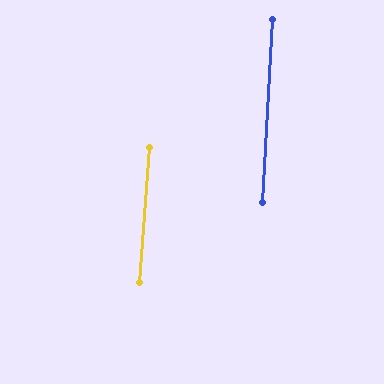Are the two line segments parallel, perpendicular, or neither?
Parallel — their directions differ by only 1.0°.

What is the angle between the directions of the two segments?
Approximately 1 degree.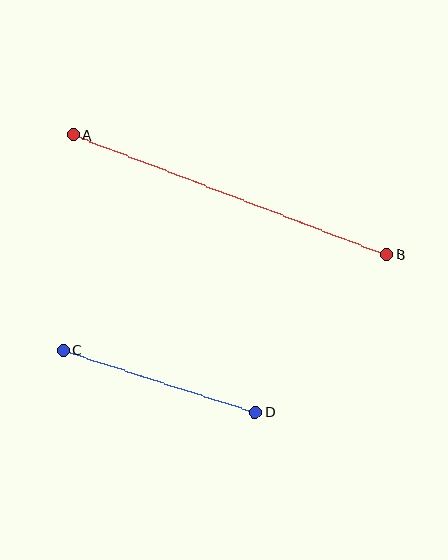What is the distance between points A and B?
The distance is approximately 336 pixels.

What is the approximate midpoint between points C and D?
The midpoint is at approximately (159, 381) pixels.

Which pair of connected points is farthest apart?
Points A and B are farthest apart.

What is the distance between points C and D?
The distance is approximately 202 pixels.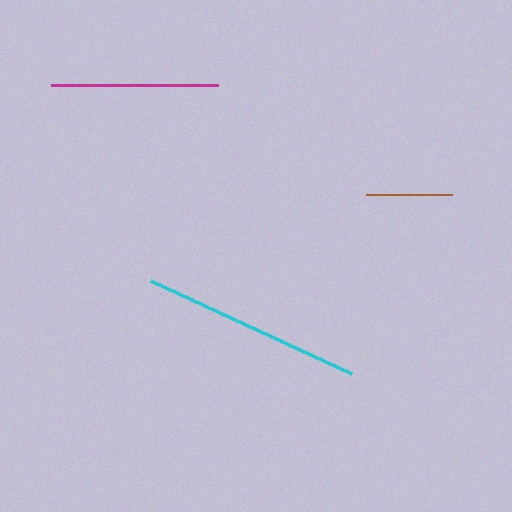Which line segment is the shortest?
The brown line is the shortest at approximately 86 pixels.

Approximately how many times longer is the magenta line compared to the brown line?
The magenta line is approximately 1.9 times the length of the brown line.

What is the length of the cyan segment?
The cyan segment is approximately 222 pixels long.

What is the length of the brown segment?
The brown segment is approximately 86 pixels long.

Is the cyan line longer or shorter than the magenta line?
The cyan line is longer than the magenta line.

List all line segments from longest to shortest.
From longest to shortest: cyan, magenta, brown.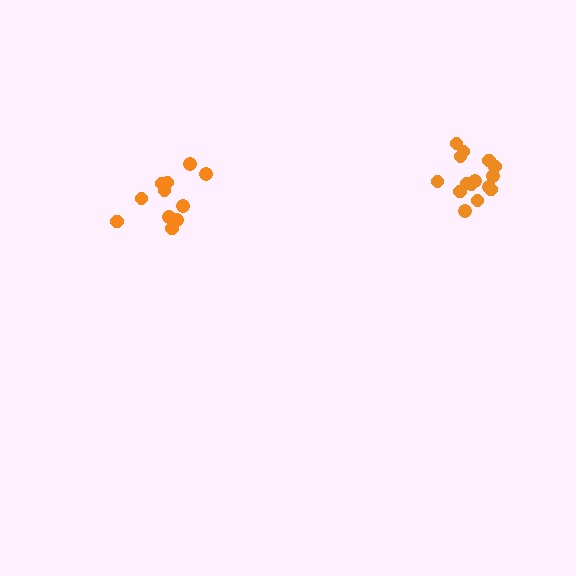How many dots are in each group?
Group 1: 15 dots, Group 2: 11 dots (26 total).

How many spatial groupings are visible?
There are 2 spatial groupings.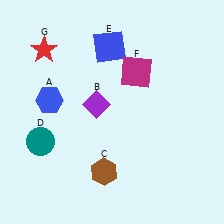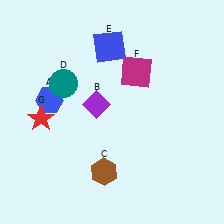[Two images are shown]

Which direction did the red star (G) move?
The red star (G) moved down.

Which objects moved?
The objects that moved are: the teal circle (D), the red star (G).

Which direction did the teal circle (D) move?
The teal circle (D) moved up.